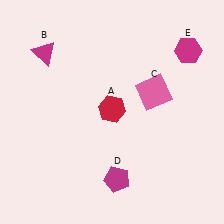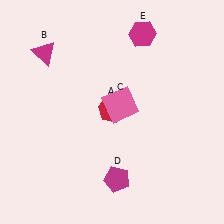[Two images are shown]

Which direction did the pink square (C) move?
The pink square (C) moved left.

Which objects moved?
The objects that moved are: the pink square (C), the magenta hexagon (E).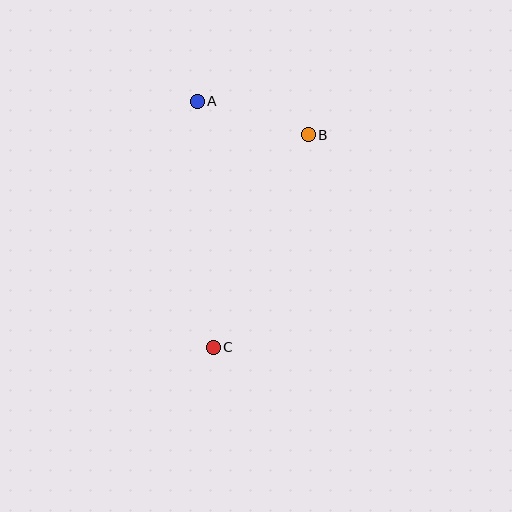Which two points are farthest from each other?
Points A and C are farthest from each other.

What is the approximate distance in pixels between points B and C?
The distance between B and C is approximately 233 pixels.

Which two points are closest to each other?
Points A and B are closest to each other.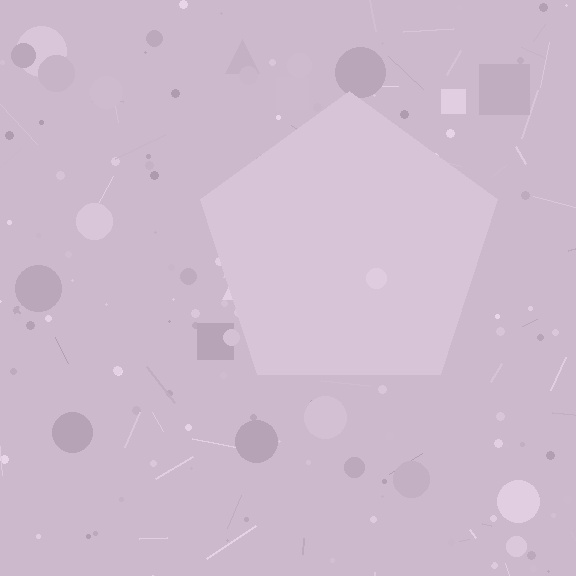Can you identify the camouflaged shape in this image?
The camouflaged shape is a pentagon.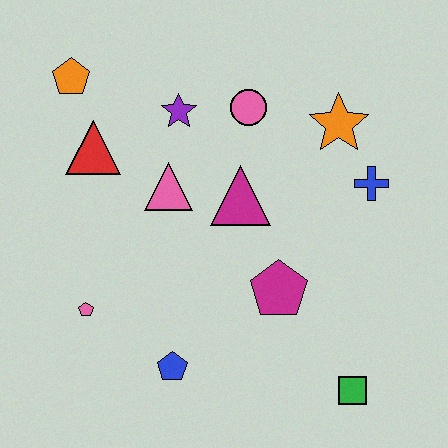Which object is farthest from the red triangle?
The green square is farthest from the red triangle.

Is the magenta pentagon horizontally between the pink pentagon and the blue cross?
Yes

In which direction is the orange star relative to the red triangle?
The orange star is to the right of the red triangle.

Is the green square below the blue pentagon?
Yes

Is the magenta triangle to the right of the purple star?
Yes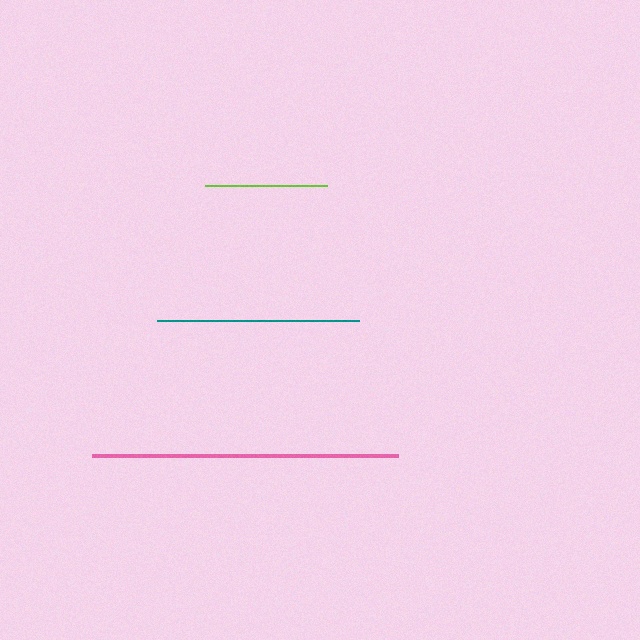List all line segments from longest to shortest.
From longest to shortest: pink, teal, lime.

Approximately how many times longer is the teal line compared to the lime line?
The teal line is approximately 1.7 times the length of the lime line.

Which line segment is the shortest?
The lime line is the shortest at approximately 122 pixels.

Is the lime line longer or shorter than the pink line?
The pink line is longer than the lime line.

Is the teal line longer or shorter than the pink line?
The pink line is longer than the teal line.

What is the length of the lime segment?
The lime segment is approximately 122 pixels long.